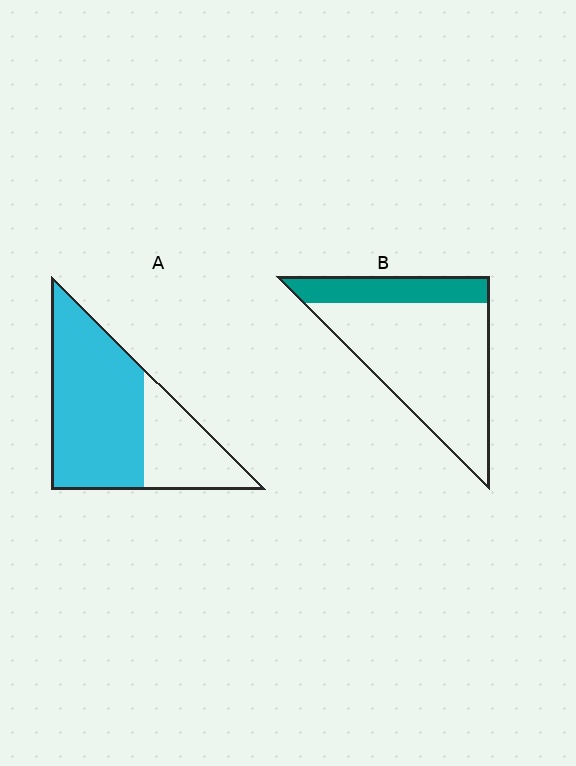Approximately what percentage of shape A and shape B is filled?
A is approximately 70% and B is approximately 25%.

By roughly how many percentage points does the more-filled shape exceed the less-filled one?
By roughly 45 percentage points (A over B).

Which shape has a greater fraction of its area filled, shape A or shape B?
Shape A.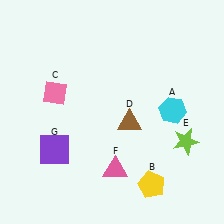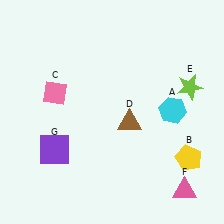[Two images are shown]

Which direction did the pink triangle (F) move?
The pink triangle (F) moved right.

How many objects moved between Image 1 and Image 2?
3 objects moved between the two images.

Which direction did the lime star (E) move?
The lime star (E) moved up.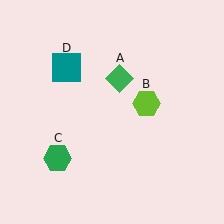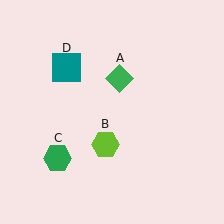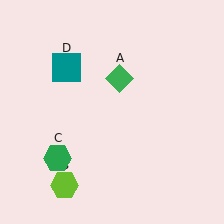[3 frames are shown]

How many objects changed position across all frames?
1 object changed position: lime hexagon (object B).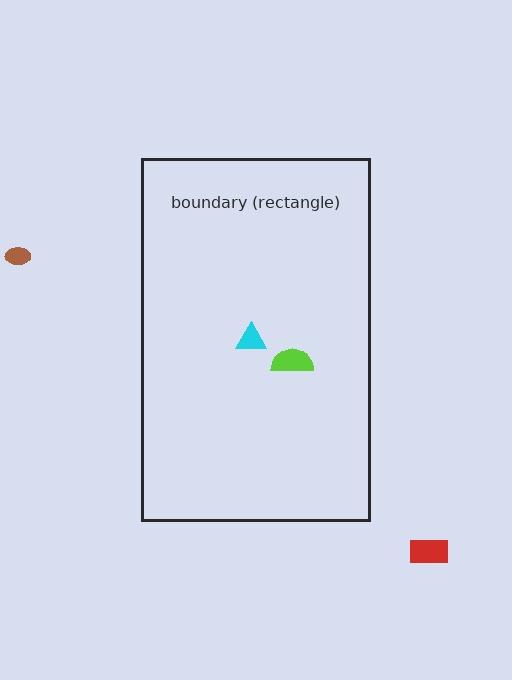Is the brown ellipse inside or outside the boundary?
Outside.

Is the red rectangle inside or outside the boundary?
Outside.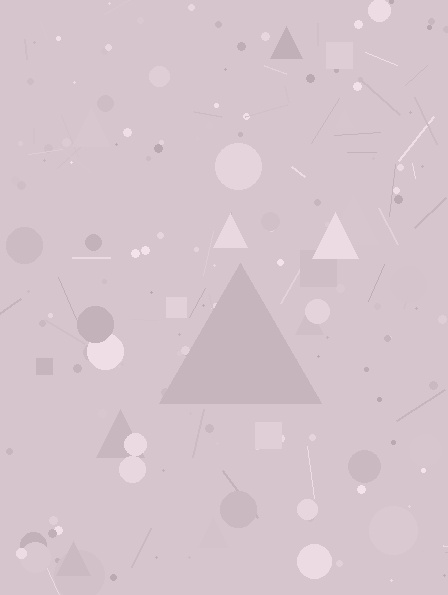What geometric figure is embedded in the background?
A triangle is embedded in the background.